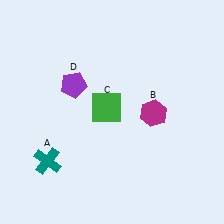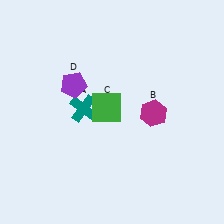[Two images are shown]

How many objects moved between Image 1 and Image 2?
1 object moved between the two images.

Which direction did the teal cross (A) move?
The teal cross (A) moved up.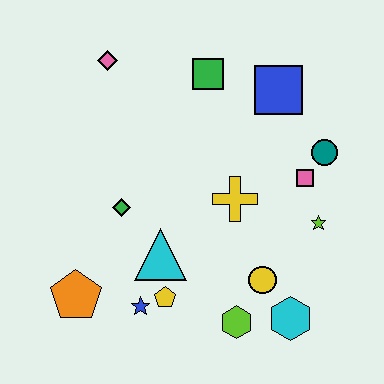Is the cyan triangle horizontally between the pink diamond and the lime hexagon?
Yes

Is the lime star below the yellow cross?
Yes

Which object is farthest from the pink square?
The orange pentagon is farthest from the pink square.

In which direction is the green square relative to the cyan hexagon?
The green square is above the cyan hexagon.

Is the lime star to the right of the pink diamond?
Yes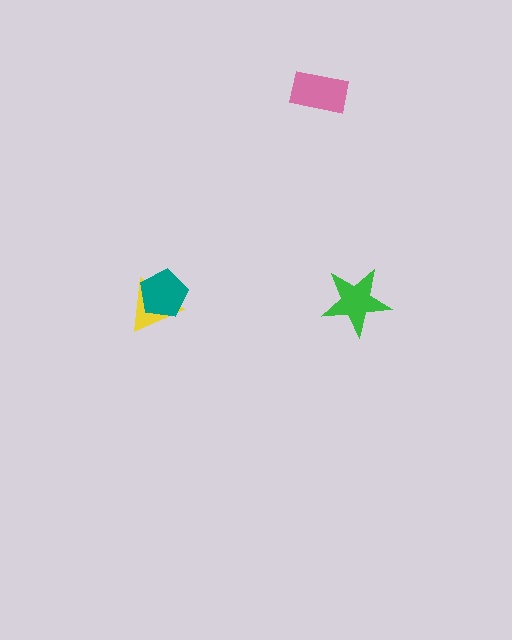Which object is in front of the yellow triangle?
The teal pentagon is in front of the yellow triangle.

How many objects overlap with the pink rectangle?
0 objects overlap with the pink rectangle.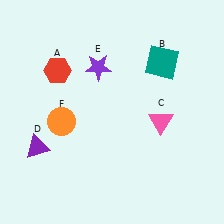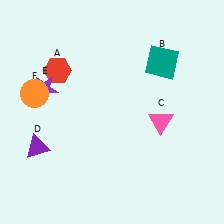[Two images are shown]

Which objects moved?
The objects that moved are: the purple star (E), the orange circle (F).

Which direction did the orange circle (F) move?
The orange circle (F) moved up.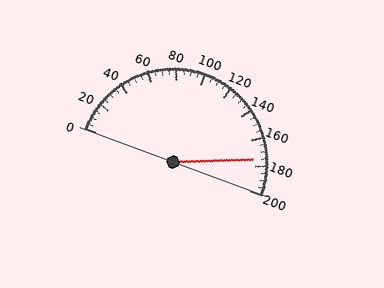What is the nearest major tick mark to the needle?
The nearest major tick mark is 180.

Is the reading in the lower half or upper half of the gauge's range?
The reading is in the upper half of the range (0 to 200).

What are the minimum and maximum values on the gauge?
The gauge ranges from 0 to 200.